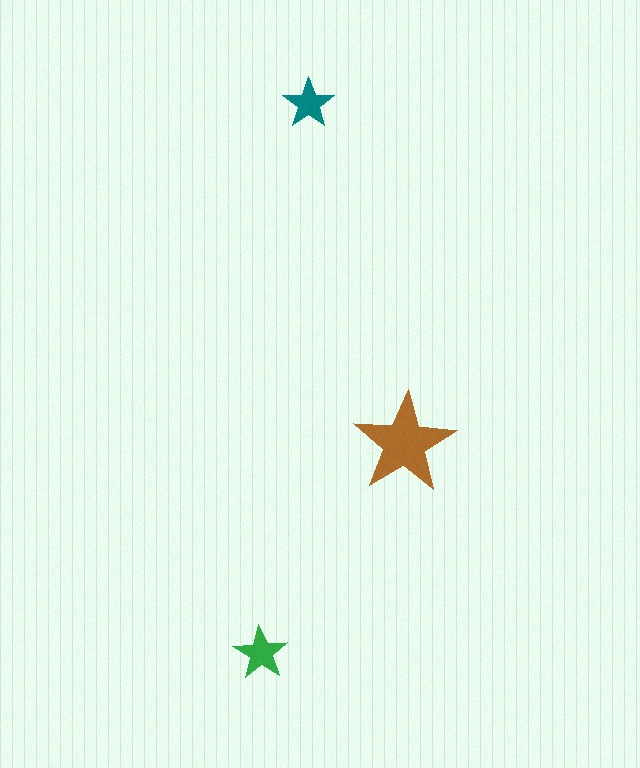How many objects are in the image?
There are 3 objects in the image.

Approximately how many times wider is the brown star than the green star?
About 2 times wider.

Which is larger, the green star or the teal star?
The green one.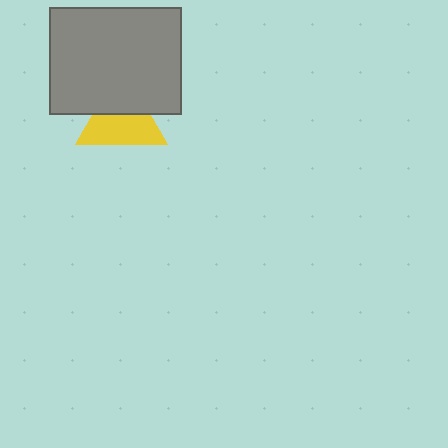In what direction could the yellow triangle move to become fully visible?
The yellow triangle could move down. That would shift it out from behind the gray rectangle entirely.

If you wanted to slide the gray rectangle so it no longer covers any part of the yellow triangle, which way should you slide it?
Slide it up — that is the most direct way to separate the two shapes.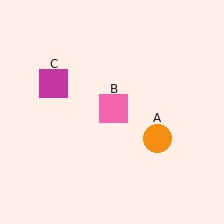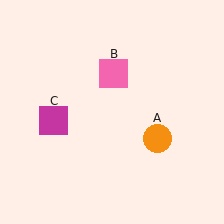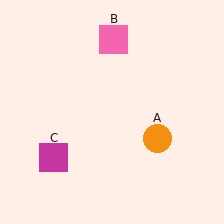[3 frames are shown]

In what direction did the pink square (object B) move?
The pink square (object B) moved up.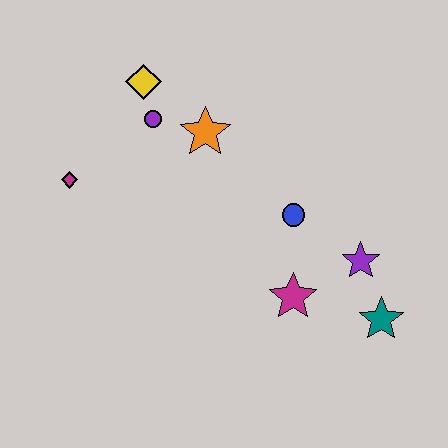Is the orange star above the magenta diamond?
Yes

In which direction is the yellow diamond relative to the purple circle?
The yellow diamond is above the purple circle.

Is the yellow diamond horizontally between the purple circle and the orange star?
No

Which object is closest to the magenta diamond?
The purple circle is closest to the magenta diamond.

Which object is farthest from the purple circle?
The teal star is farthest from the purple circle.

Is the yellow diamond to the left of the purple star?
Yes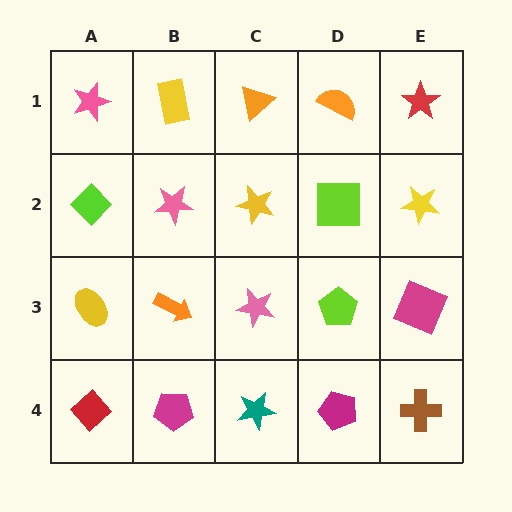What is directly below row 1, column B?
A pink star.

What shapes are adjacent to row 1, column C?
A yellow star (row 2, column C), a yellow rectangle (row 1, column B), an orange semicircle (row 1, column D).